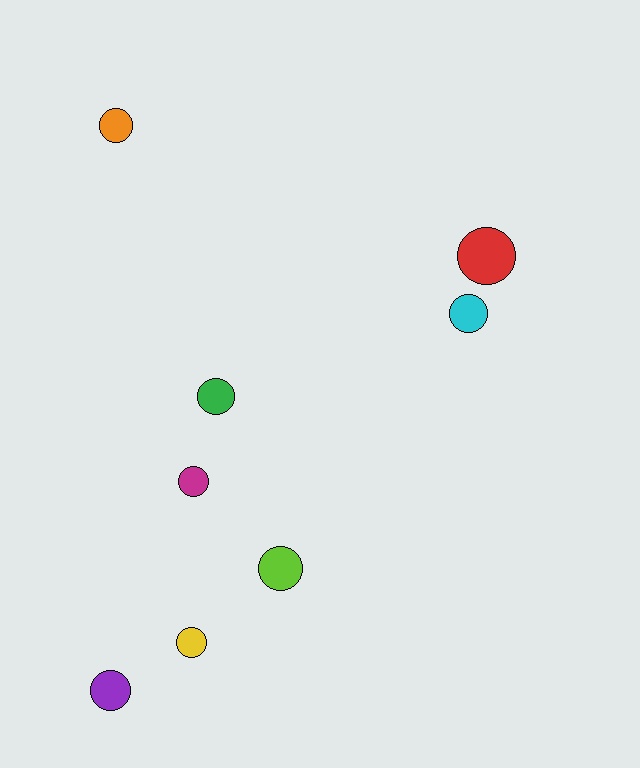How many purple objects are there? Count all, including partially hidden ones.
There is 1 purple object.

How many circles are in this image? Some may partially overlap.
There are 8 circles.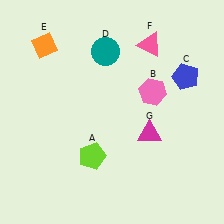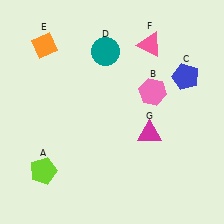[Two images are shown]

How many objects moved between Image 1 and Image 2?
1 object moved between the two images.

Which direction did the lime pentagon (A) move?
The lime pentagon (A) moved left.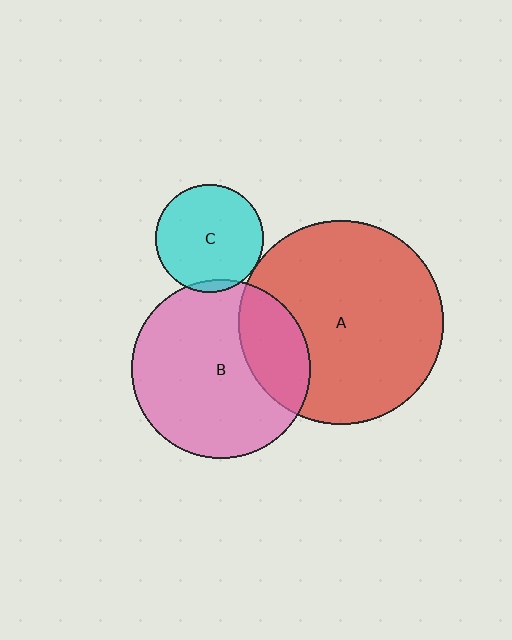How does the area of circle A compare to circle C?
Approximately 3.6 times.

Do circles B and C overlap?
Yes.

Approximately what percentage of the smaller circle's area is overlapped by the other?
Approximately 5%.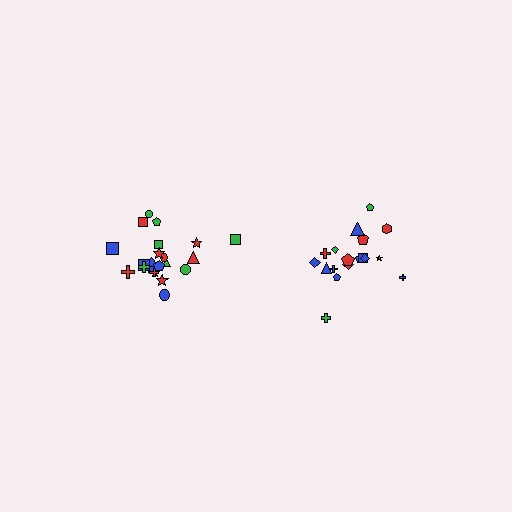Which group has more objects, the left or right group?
The left group.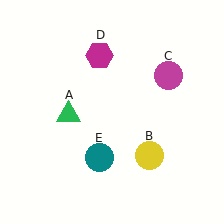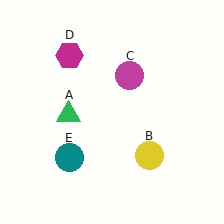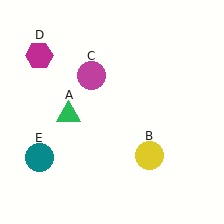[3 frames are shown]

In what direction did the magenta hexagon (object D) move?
The magenta hexagon (object D) moved left.